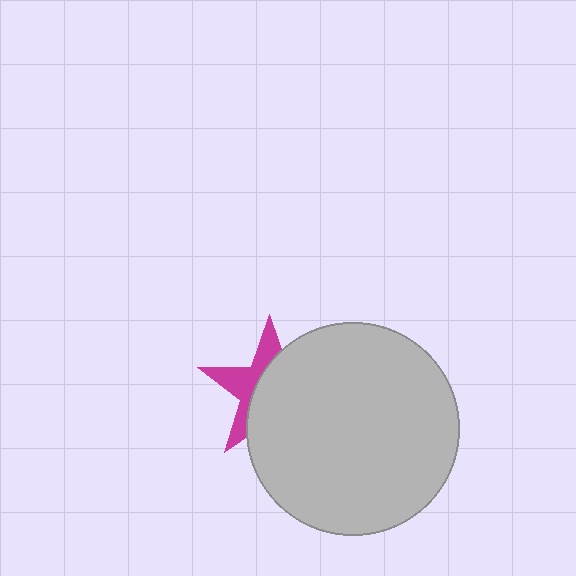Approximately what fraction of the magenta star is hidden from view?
Roughly 62% of the magenta star is hidden behind the light gray circle.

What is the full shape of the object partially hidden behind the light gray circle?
The partially hidden object is a magenta star.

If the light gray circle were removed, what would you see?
You would see the complete magenta star.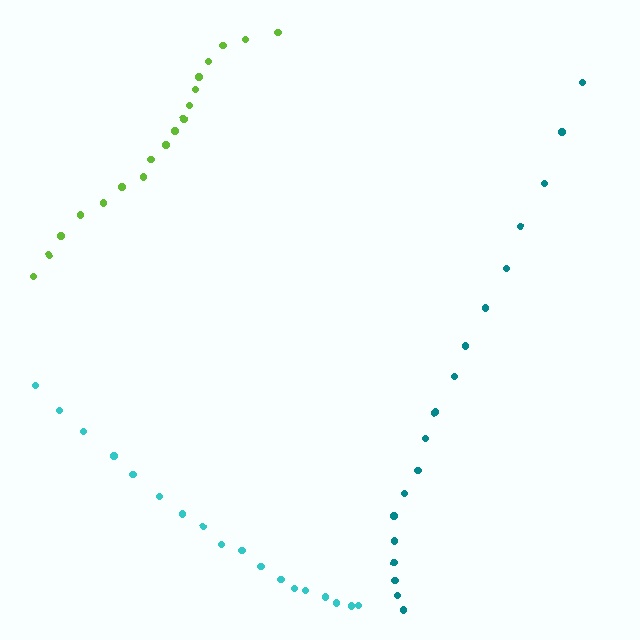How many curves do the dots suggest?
There are 3 distinct paths.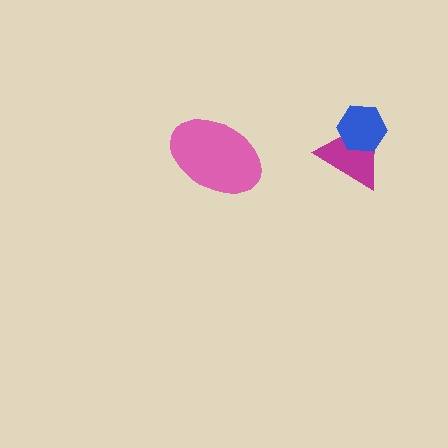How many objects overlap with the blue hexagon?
1 object overlaps with the blue hexagon.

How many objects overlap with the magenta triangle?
1 object overlaps with the magenta triangle.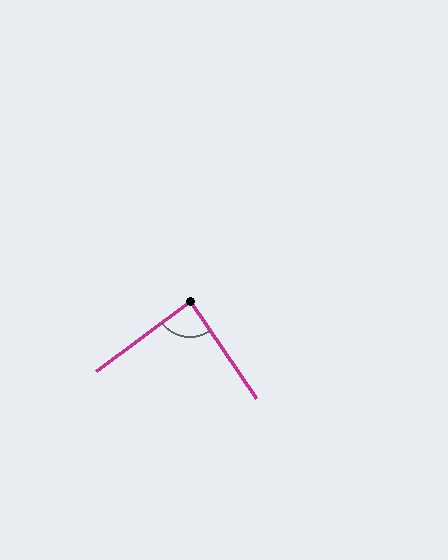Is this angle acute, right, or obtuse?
It is approximately a right angle.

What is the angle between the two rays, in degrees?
Approximately 88 degrees.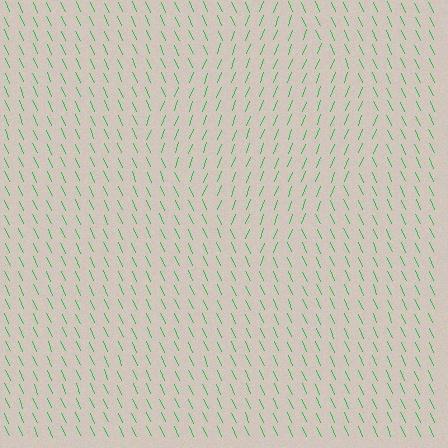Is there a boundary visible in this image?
Yes, there is a texture boundary formed by a change in line orientation.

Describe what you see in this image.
The image is filled with small green line segments. A diamond region in the image has lines oriented differently from the surrounding lines, creating a visible texture boundary.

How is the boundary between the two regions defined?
The boundary is defined purely by a change in line orientation (approximately 45 degrees difference). All lines are the same color and thickness.